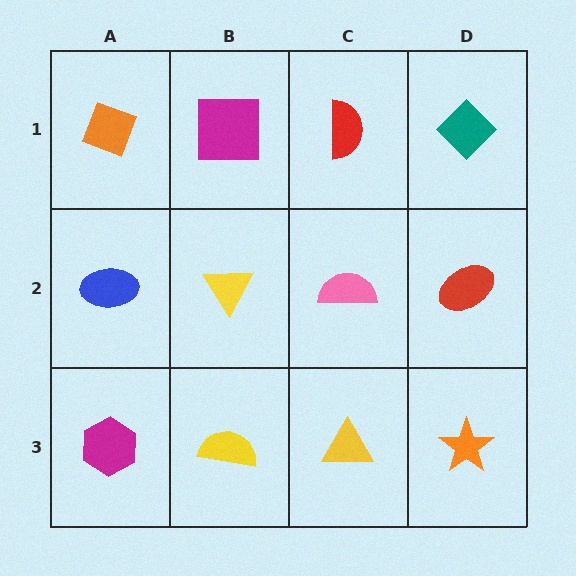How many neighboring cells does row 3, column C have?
3.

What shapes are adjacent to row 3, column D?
A red ellipse (row 2, column D), a yellow triangle (row 3, column C).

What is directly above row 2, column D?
A teal diamond.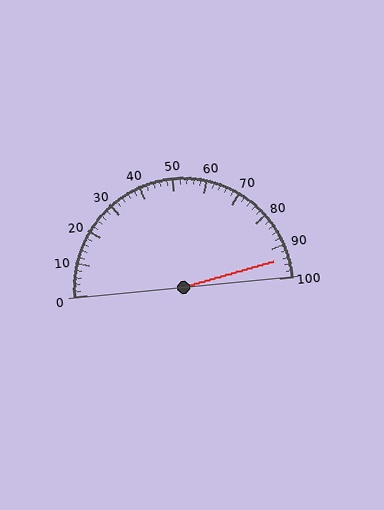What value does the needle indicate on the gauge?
The needle indicates approximately 94.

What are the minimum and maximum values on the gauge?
The gauge ranges from 0 to 100.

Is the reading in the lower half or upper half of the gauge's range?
The reading is in the upper half of the range (0 to 100).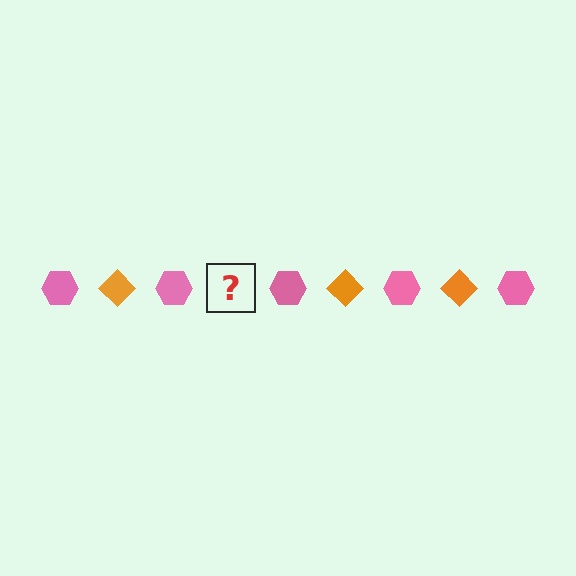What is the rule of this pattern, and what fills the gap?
The rule is that the pattern alternates between pink hexagon and orange diamond. The gap should be filled with an orange diamond.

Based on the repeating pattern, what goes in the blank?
The blank should be an orange diamond.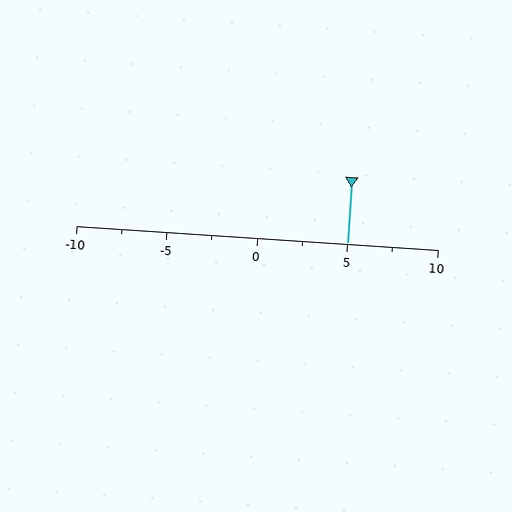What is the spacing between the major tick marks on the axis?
The major ticks are spaced 5 apart.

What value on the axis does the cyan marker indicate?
The marker indicates approximately 5.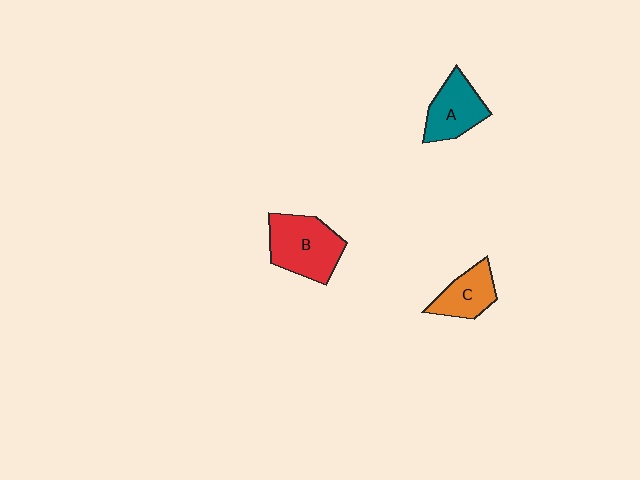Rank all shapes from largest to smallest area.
From largest to smallest: B (red), A (teal), C (orange).